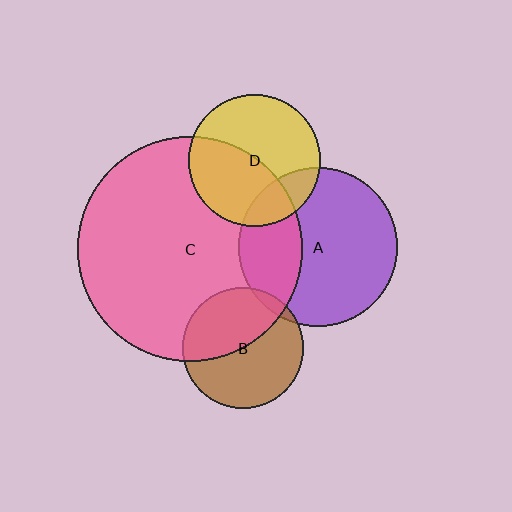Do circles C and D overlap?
Yes.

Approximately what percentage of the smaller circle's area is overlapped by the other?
Approximately 45%.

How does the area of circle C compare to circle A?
Approximately 2.0 times.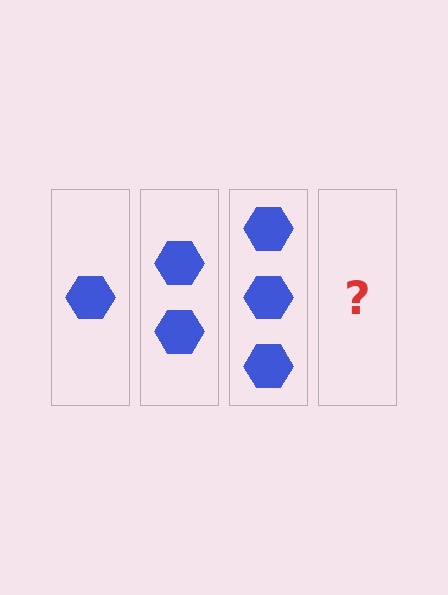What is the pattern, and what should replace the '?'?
The pattern is that each step adds one more hexagon. The '?' should be 4 hexagons.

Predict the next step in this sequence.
The next step is 4 hexagons.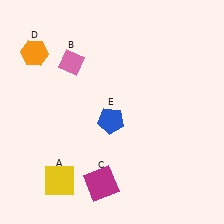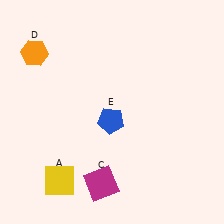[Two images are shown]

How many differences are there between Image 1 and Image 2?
There is 1 difference between the two images.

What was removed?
The pink diamond (B) was removed in Image 2.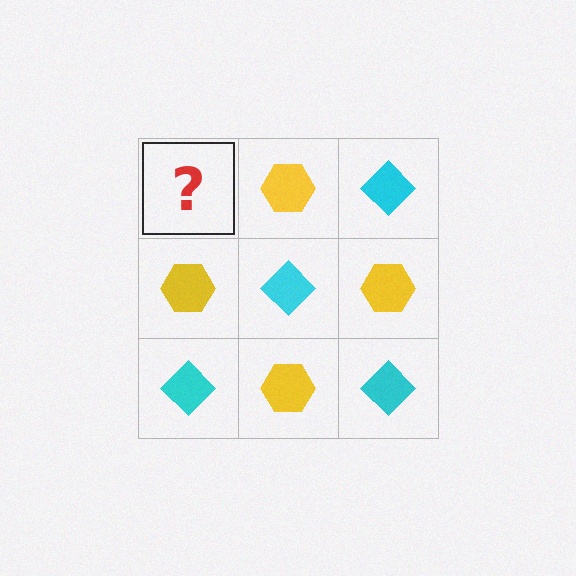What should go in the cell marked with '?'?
The missing cell should contain a cyan diamond.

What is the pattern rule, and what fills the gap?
The rule is that it alternates cyan diamond and yellow hexagon in a checkerboard pattern. The gap should be filled with a cyan diamond.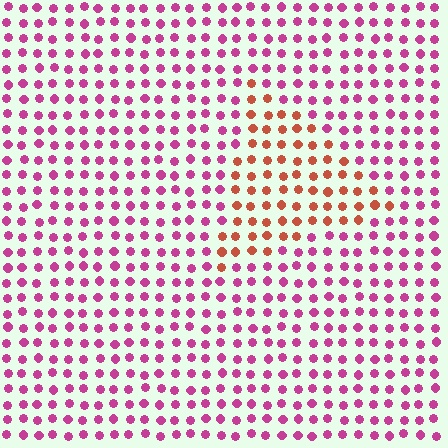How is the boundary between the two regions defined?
The boundary is defined purely by a slight shift in hue (about 49 degrees). Spacing, size, and orientation are identical on both sides.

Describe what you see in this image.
The image is filled with small magenta elements in a uniform arrangement. A triangle-shaped region is visible where the elements are tinted to a slightly different hue, forming a subtle color boundary.